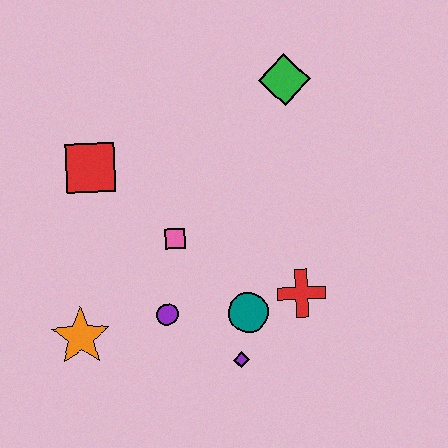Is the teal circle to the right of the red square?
Yes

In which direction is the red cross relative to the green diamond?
The red cross is below the green diamond.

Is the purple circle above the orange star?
Yes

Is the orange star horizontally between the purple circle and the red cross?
No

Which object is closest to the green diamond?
The pink square is closest to the green diamond.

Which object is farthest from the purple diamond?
The green diamond is farthest from the purple diamond.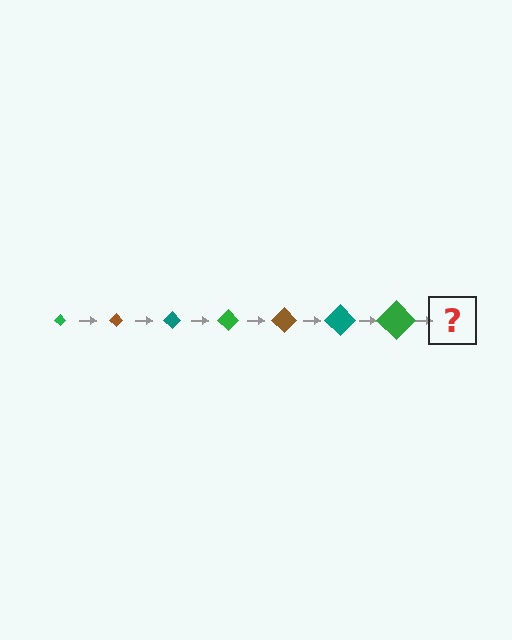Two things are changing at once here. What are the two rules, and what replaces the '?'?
The two rules are that the diamond grows larger each step and the color cycles through green, brown, and teal. The '?' should be a brown diamond, larger than the previous one.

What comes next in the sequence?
The next element should be a brown diamond, larger than the previous one.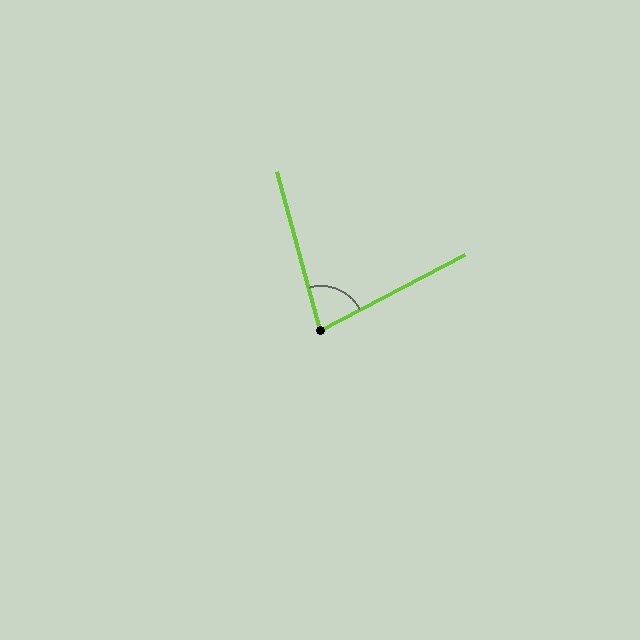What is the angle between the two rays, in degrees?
Approximately 78 degrees.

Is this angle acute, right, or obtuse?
It is acute.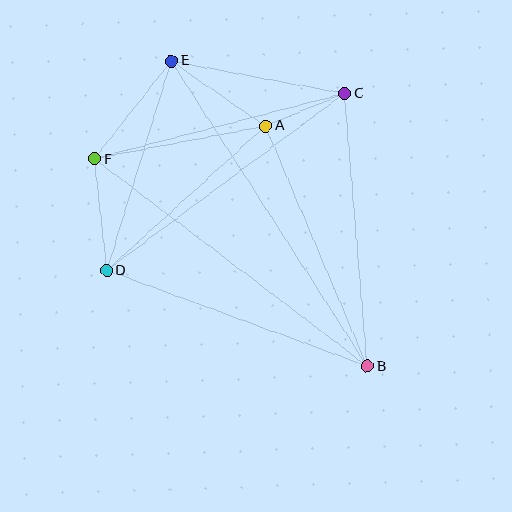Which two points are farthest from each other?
Points B and E are farthest from each other.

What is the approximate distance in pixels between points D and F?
The distance between D and F is approximately 112 pixels.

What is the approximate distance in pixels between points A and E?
The distance between A and E is approximately 114 pixels.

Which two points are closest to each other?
Points A and C are closest to each other.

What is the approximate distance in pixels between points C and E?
The distance between C and E is approximately 176 pixels.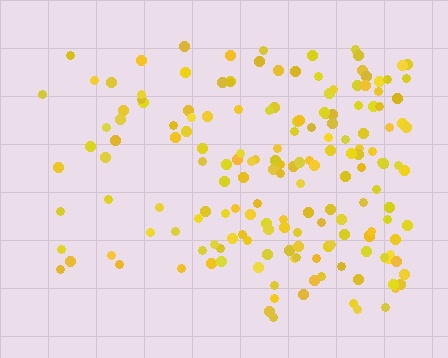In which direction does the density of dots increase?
From left to right, with the right side densest.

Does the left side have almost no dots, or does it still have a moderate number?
Still a moderate number, just noticeably fewer than the right.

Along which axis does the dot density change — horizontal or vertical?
Horizontal.